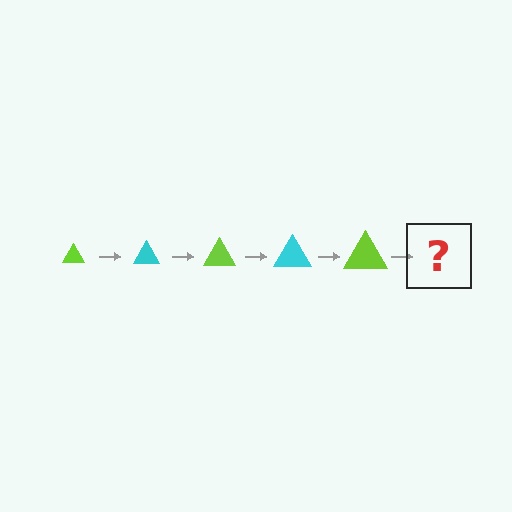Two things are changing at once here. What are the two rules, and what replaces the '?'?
The two rules are that the triangle grows larger each step and the color cycles through lime and cyan. The '?' should be a cyan triangle, larger than the previous one.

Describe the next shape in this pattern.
It should be a cyan triangle, larger than the previous one.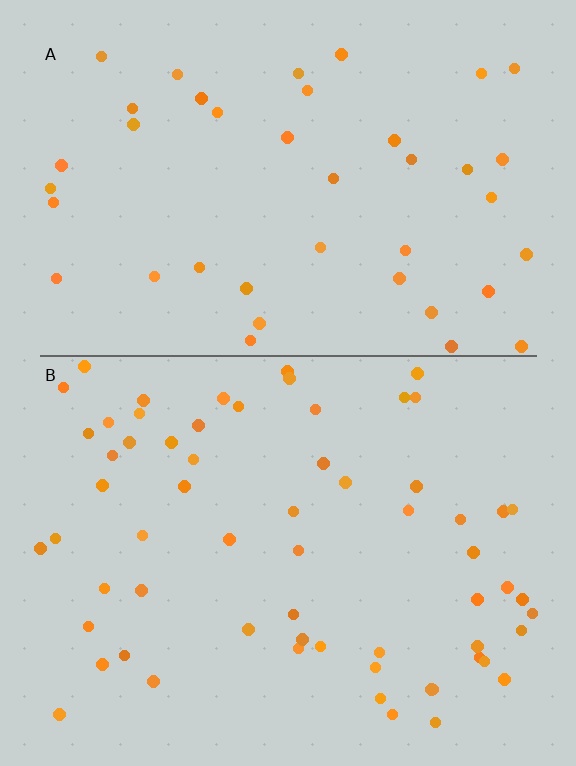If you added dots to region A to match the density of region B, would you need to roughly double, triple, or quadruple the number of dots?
Approximately double.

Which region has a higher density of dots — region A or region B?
B (the bottom).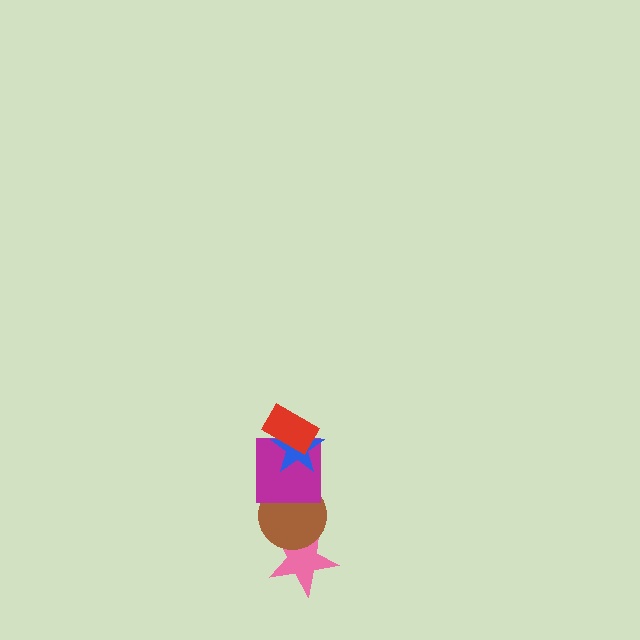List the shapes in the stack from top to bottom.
From top to bottom: the red rectangle, the blue star, the magenta square, the brown circle, the pink star.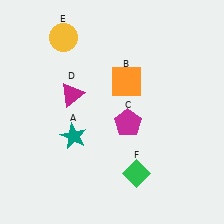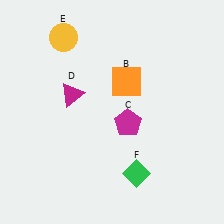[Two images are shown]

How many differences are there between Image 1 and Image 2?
There is 1 difference between the two images.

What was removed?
The teal star (A) was removed in Image 2.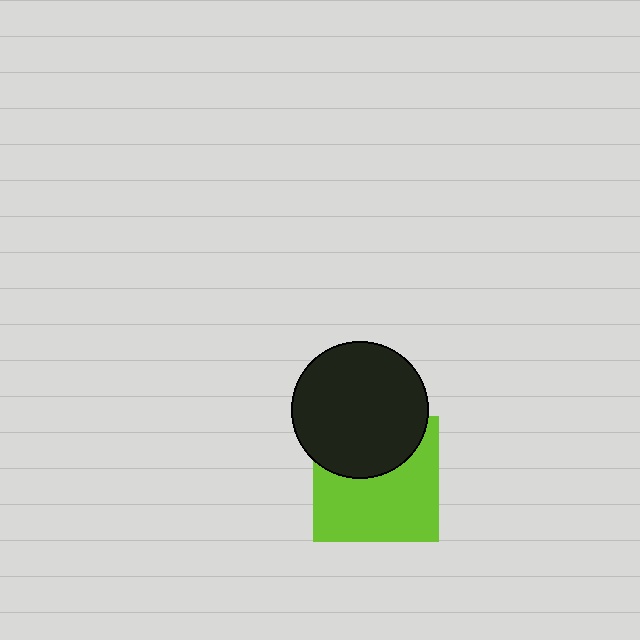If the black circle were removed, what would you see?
You would see the complete lime square.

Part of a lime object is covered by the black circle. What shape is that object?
It is a square.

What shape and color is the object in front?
The object in front is a black circle.